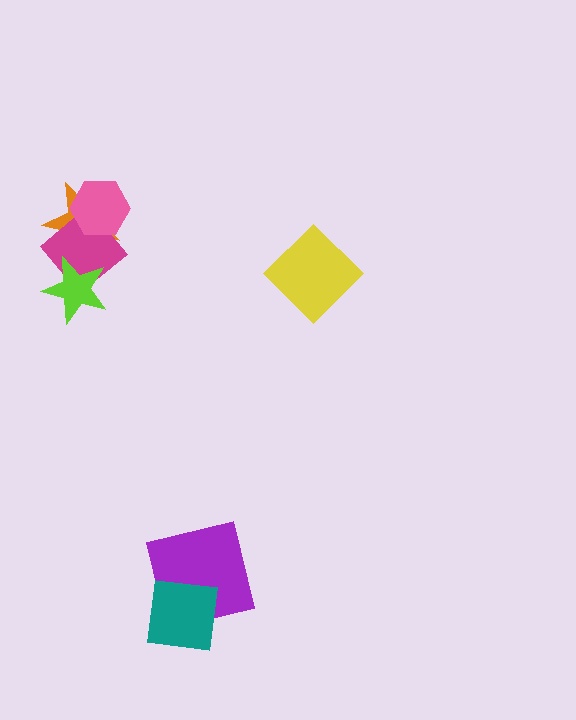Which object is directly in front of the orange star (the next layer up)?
The magenta diamond is directly in front of the orange star.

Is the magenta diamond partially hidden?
Yes, it is partially covered by another shape.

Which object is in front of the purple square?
The teal square is in front of the purple square.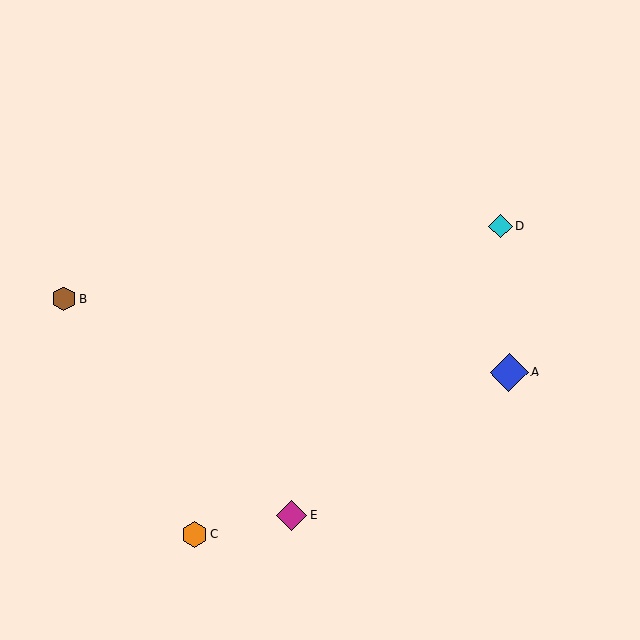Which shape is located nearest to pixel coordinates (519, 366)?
The blue diamond (labeled A) at (509, 372) is nearest to that location.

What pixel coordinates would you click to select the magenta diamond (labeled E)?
Click at (292, 515) to select the magenta diamond E.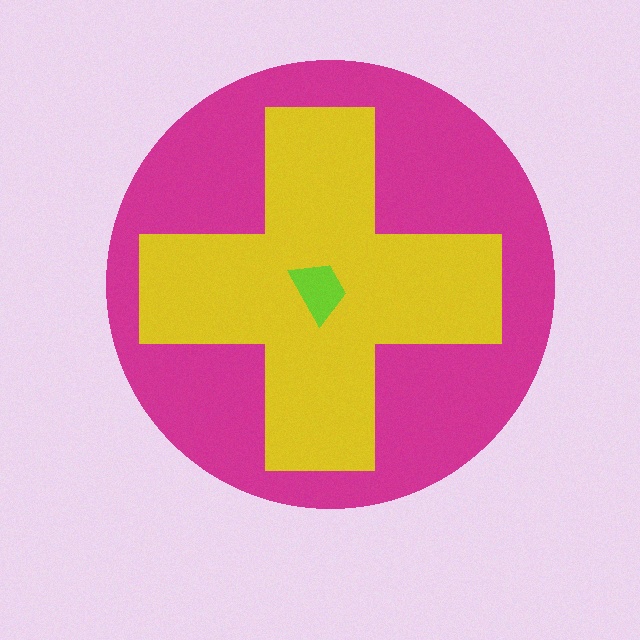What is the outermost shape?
The magenta circle.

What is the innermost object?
The lime trapezoid.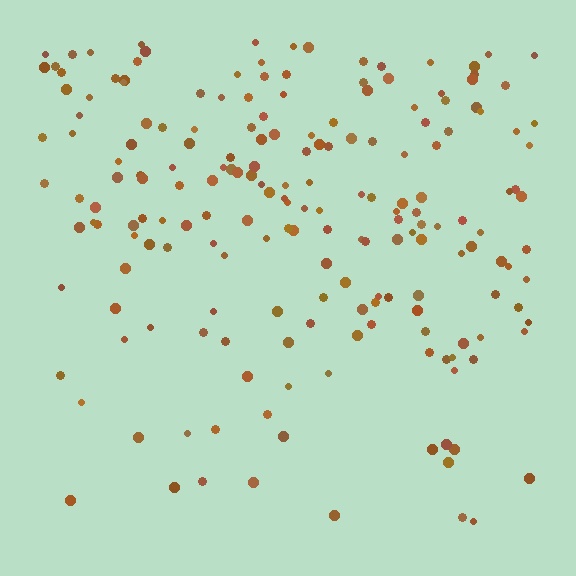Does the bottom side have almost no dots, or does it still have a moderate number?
Still a moderate number, just noticeably fewer than the top.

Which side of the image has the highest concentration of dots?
The top.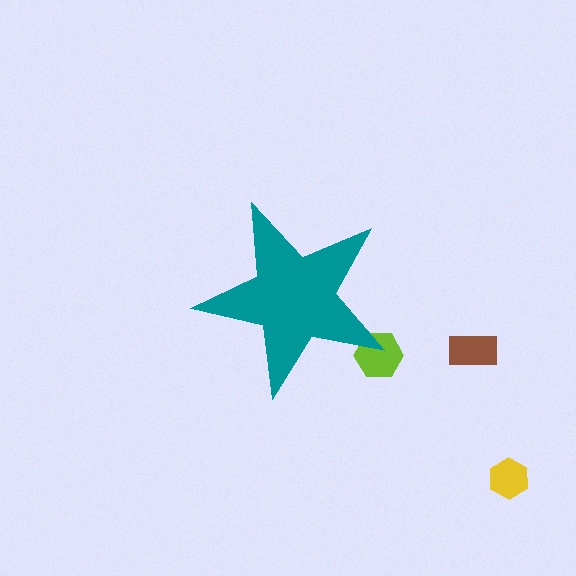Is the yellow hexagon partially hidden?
No, the yellow hexagon is fully visible.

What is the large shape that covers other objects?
A teal star.